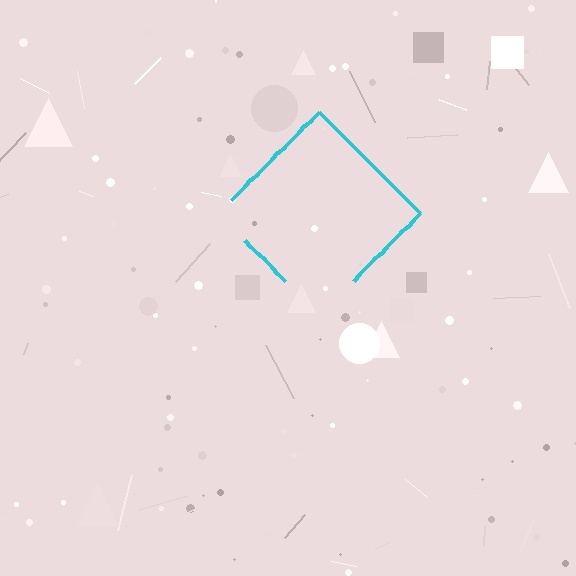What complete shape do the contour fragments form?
The contour fragments form a diamond.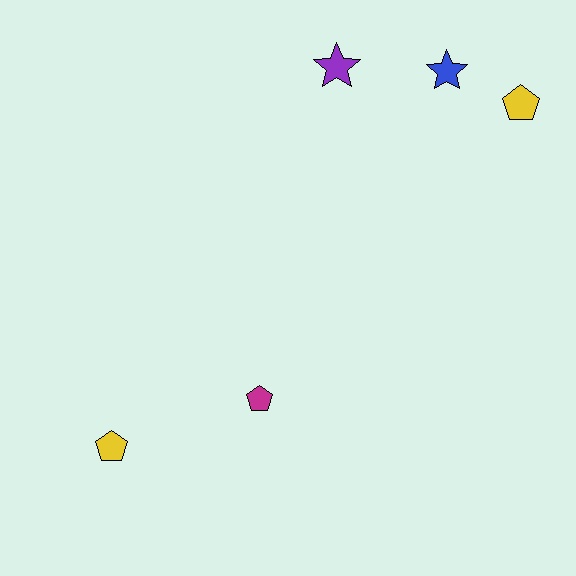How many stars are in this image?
There are 2 stars.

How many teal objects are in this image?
There are no teal objects.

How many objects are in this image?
There are 5 objects.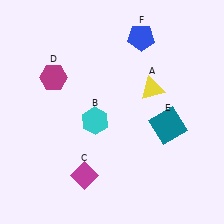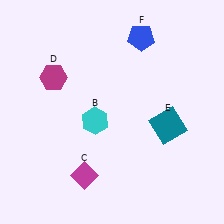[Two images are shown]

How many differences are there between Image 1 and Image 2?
There is 1 difference between the two images.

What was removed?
The yellow triangle (A) was removed in Image 2.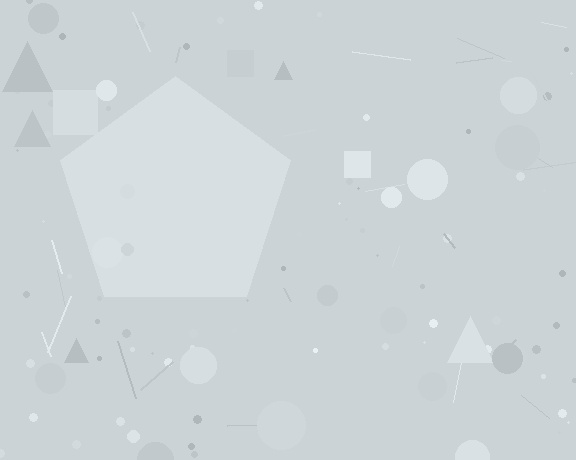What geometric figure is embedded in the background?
A pentagon is embedded in the background.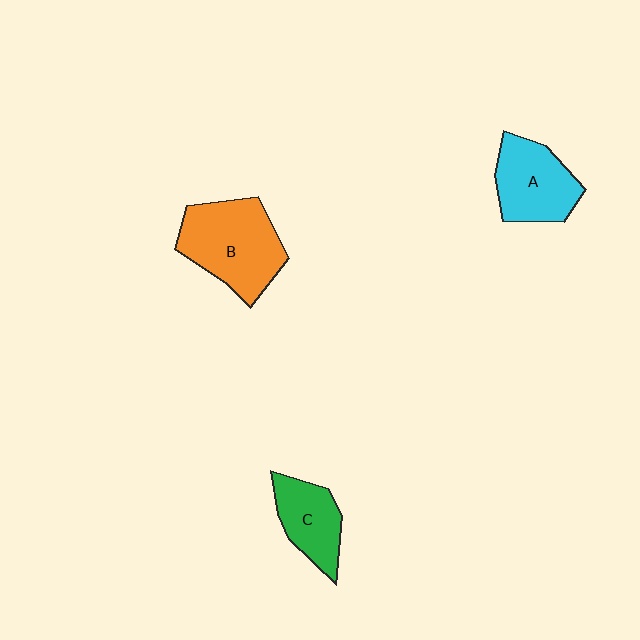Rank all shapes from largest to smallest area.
From largest to smallest: B (orange), A (cyan), C (green).